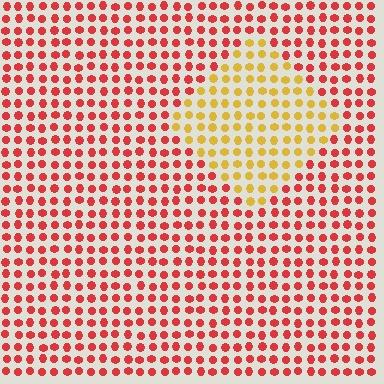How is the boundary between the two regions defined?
The boundary is defined purely by a slight shift in hue (about 49 degrees). Spacing, size, and orientation are identical on both sides.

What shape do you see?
I see a diamond.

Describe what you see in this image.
The image is filled with small red elements in a uniform arrangement. A diamond-shaped region is visible where the elements are tinted to a slightly different hue, forming a subtle color boundary.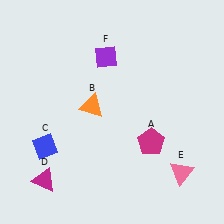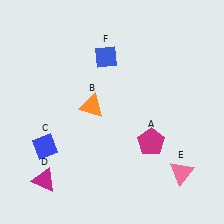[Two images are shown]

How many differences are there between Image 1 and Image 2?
There is 1 difference between the two images.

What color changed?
The diamond (F) changed from purple in Image 1 to blue in Image 2.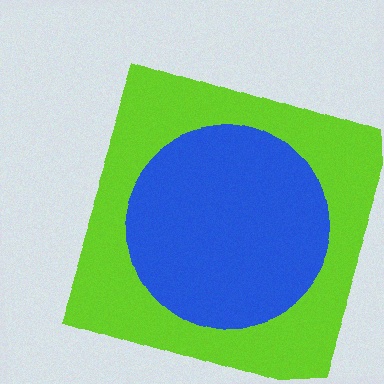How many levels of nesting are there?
2.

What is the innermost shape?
The blue circle.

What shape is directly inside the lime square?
The blue circle.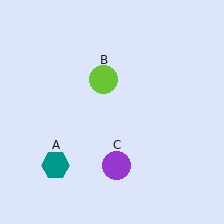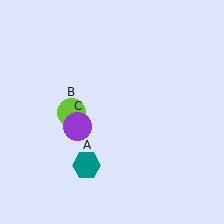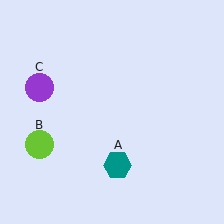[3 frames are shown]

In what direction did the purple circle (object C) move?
The purple circle (object C) moved up and to the left.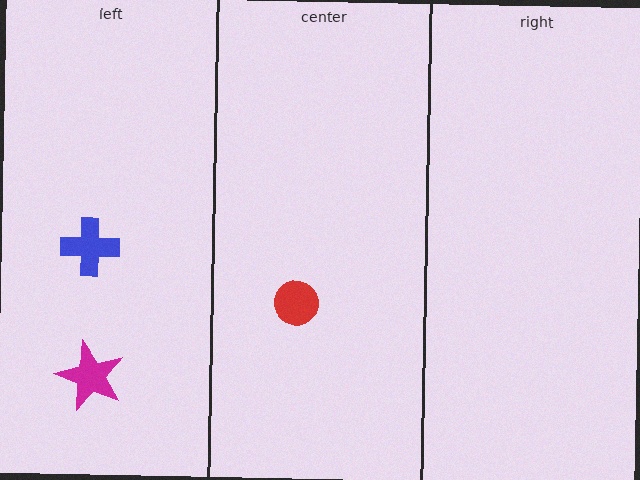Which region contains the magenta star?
The left region.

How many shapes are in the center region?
1.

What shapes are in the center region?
The red circle.